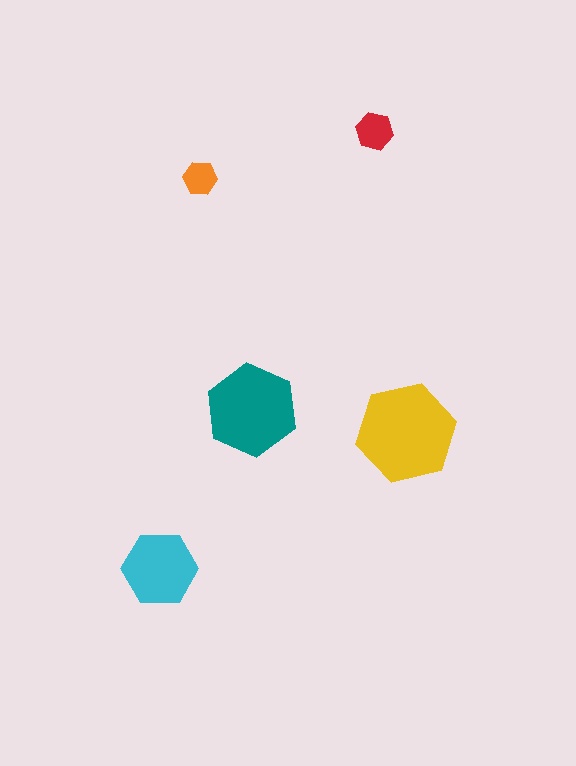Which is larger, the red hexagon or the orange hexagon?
The red one.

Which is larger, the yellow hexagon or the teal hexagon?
The yellow one.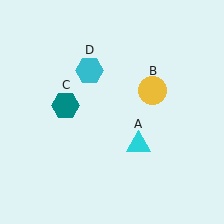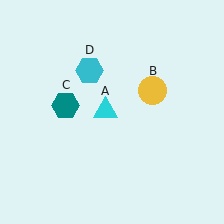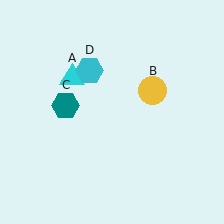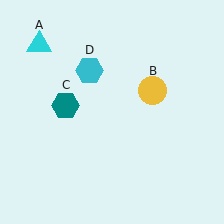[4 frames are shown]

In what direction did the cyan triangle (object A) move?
The cyan triangle (object A) moved up and to the left.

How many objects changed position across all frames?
1 object changed position: cyan triangle (object A).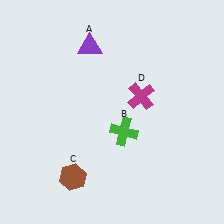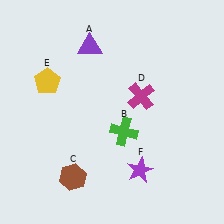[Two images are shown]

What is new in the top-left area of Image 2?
A yellow pentagon (E) was added in the top-left area of Image 2.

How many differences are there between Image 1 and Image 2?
There are 2 differences between the two images.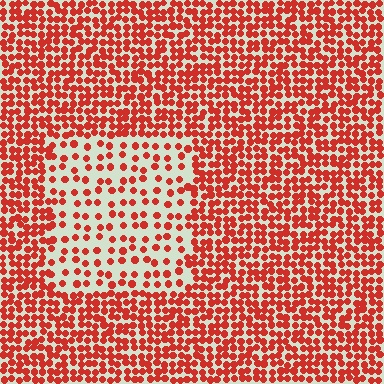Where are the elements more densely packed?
The elements are more densely packed outside the rectangle boundary.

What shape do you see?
I see a rectangle.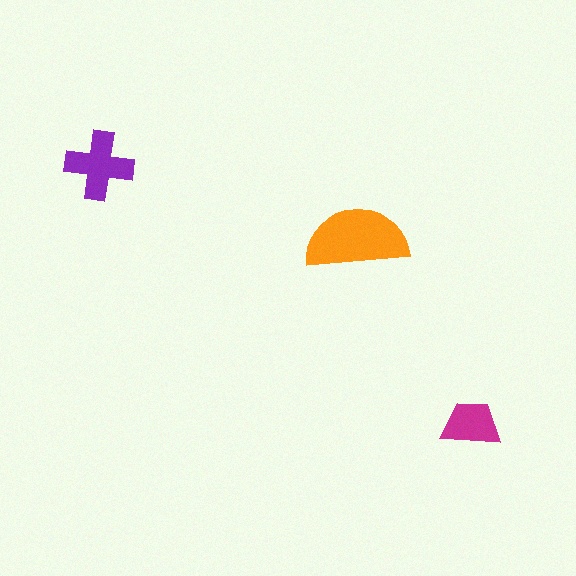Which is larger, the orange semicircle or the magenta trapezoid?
The orange semicircle.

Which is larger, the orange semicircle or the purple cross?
The orange semicircle.